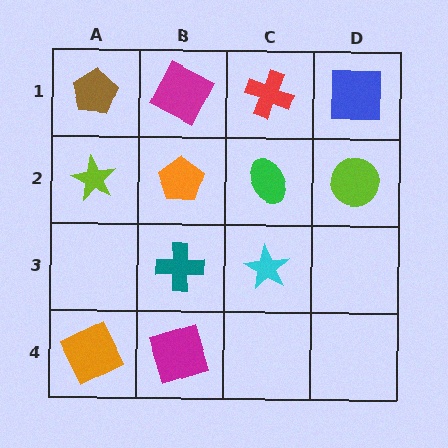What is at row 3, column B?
A teal cross.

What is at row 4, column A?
An orange square.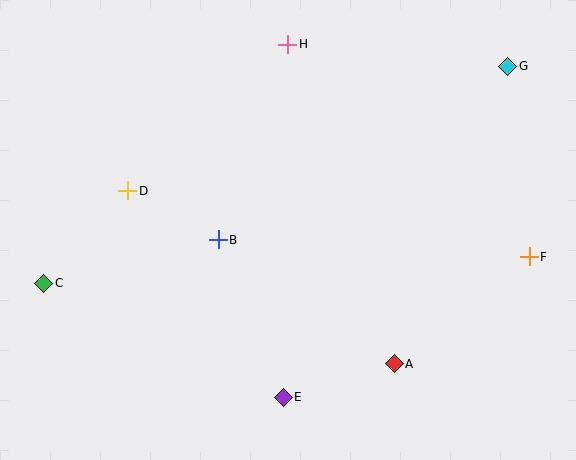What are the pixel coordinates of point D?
Point D is at (128, 191).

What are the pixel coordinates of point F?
Point F is at (529, 257).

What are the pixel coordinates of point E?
Point E is at (283, 397).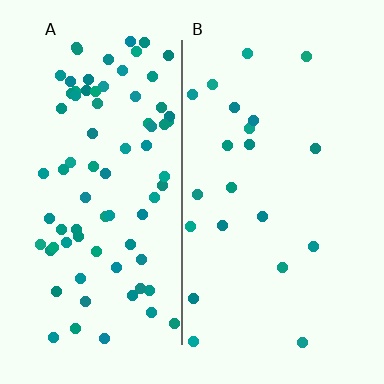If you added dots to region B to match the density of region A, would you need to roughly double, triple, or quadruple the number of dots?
Approximately quadruple.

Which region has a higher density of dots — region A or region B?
A (the left).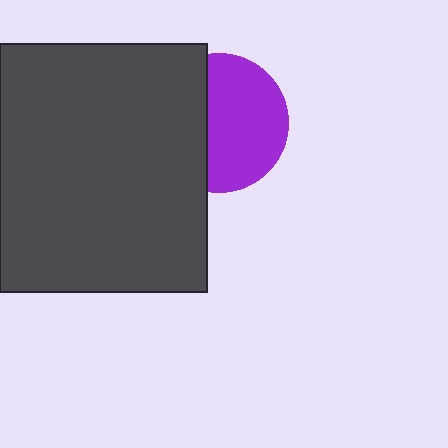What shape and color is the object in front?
The object in front is a dark gray rectangle.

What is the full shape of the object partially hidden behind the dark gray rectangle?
The partially hidden object is a purple circle.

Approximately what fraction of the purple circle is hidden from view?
Roughly 40% of the purple circle is hidden behind the dark gray rectangle.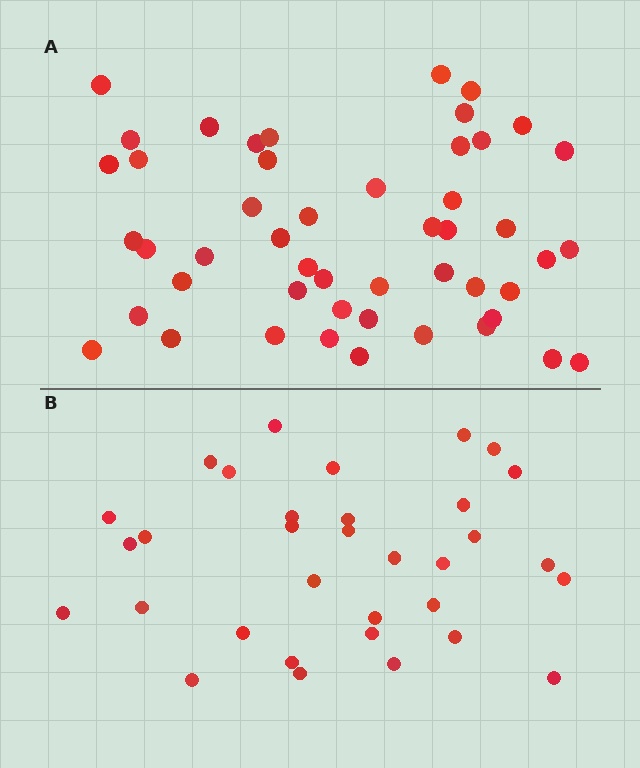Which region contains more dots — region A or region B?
Region A (the top region) has more dots.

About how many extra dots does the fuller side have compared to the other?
Region A has approximately 15 more dots than region B.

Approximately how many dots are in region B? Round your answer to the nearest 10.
About 30 dots. (The exact count is 33, which rounds to 30.)